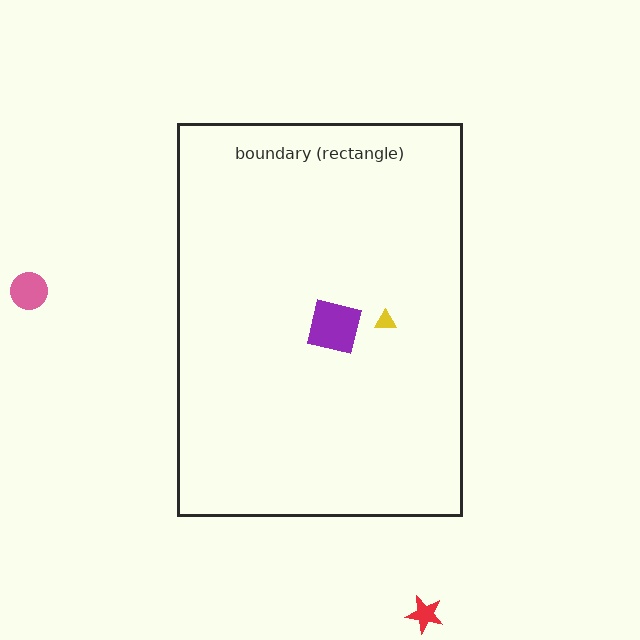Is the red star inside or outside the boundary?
Outside.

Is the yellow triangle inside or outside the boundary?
Inside.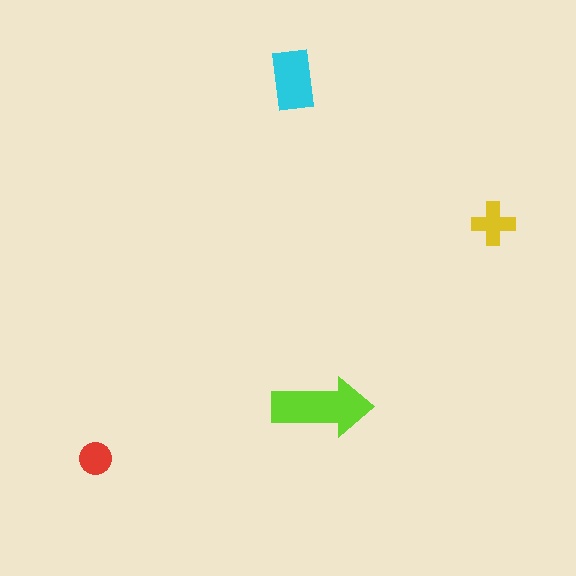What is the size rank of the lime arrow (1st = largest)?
1st.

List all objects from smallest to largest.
The red circle, the yellow cross, the cyan rectangle, the lime arrow.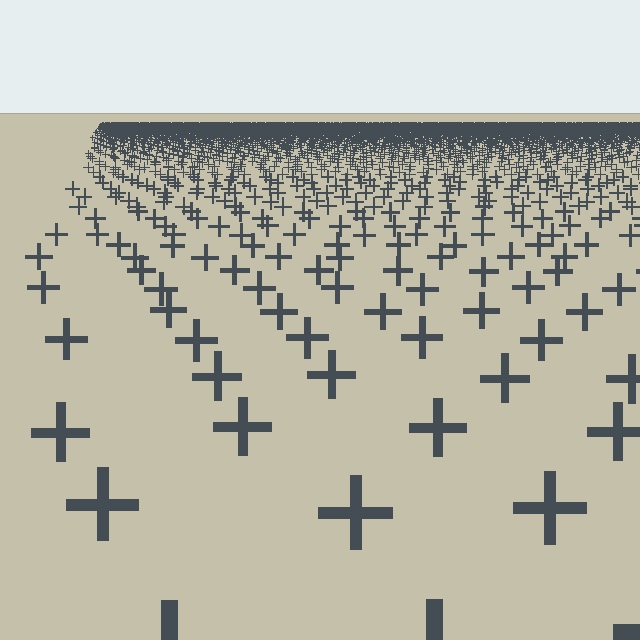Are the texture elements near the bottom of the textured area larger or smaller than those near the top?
Larger. Near the bottom, elements are closer to the viewer and appear at a bigger on-screen size.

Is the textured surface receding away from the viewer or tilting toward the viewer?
The surface is receding away from the viewer. Texture elements get smaller and denser toward the top.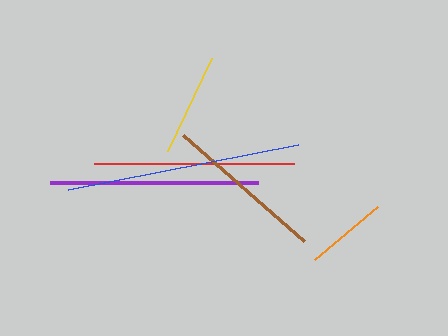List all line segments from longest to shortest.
From longest to shortest: blue, purple, red, brown, yellow, orange.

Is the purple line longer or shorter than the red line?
The purple line is longer than the red line.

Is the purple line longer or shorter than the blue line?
The blue line is longer than the purple line.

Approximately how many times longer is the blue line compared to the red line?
The blue line is approximately 1.2 times the length of the red line.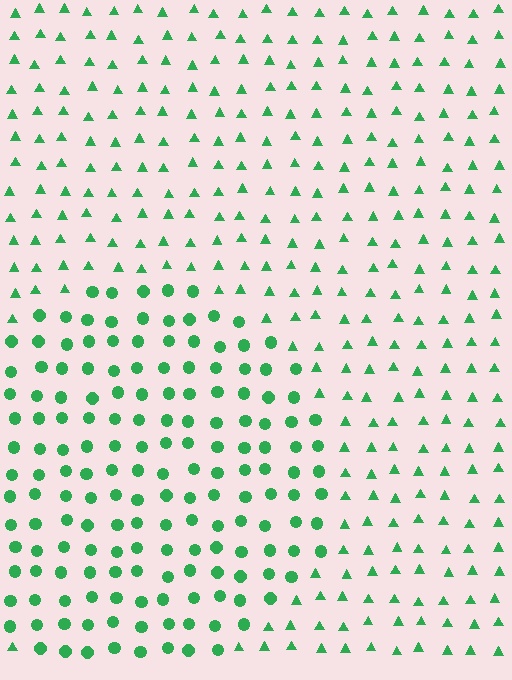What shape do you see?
I see a circle.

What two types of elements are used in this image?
The image uses circles inside the circle region and triangles outside it.